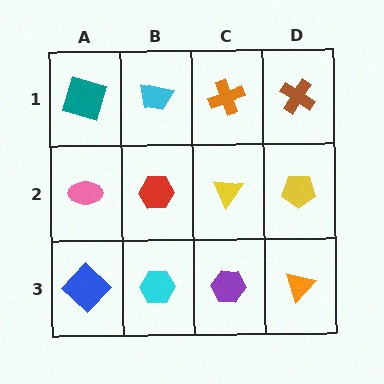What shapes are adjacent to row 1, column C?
A yellow triangle (row 2, column C), a cyan trapezoid (row 1, column B), a brown cross (row 1, column D).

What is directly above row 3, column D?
A yellow pentagon.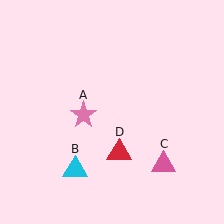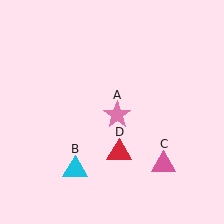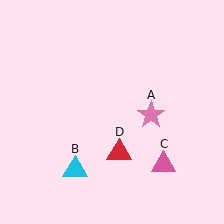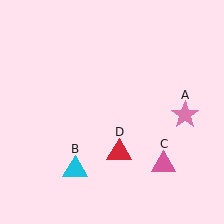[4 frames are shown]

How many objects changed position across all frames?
1 object changed position: pink star (object A).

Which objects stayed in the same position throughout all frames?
Cyan triangle (object B) and pink triangle (object C) and red triangle (object D) remained stationary.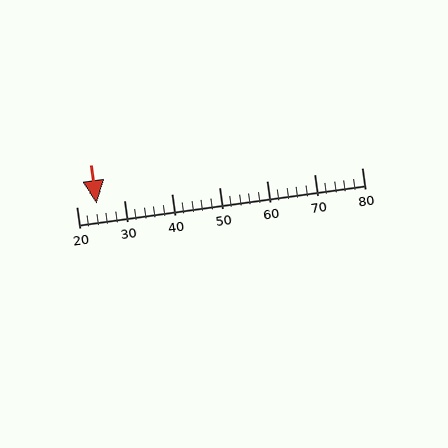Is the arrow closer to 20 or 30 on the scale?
The arrow is closer to 20.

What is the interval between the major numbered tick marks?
The major tick marks are spaced 10 units apart.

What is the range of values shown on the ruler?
The ruler shows values from 20 to 80.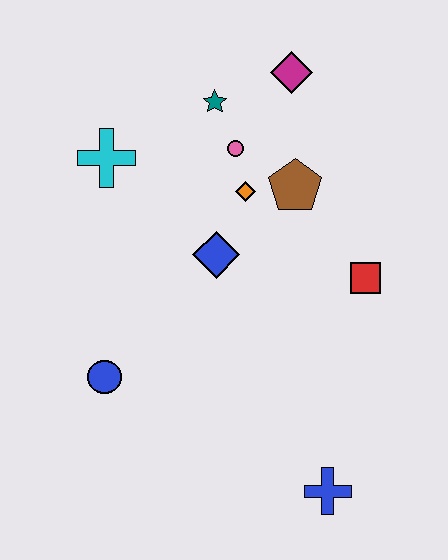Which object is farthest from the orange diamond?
The blue cross is farthest from the orange diamond.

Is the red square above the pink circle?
No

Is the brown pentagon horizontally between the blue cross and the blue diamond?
Yes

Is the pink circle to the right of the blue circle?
Yes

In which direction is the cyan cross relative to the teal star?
The cyan cross is to the left of the teal star.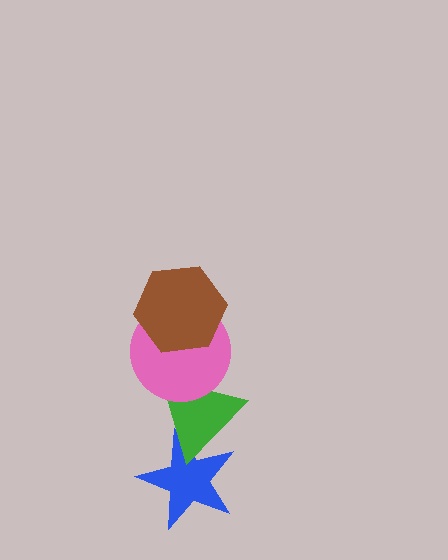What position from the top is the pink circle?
The pink circle is 2nd from the top.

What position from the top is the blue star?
The blue star is 4th from the top.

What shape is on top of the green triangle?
The pink circle is on top of the green triangle.